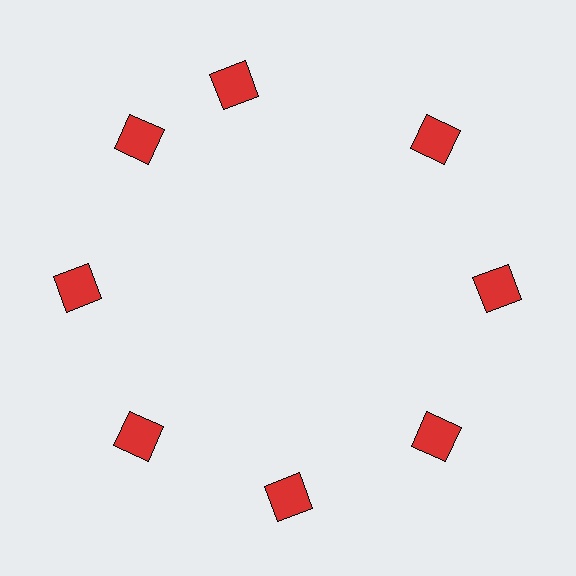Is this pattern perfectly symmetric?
No. The 8 red squares are arranged in a ring, but one element near the 12 o'clock position is rotated out of alignment along the ring, breaking the 8-fold rotational symmetry.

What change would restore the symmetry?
The symmetry would be restored by rotating it back into even spacing with its neighbors so that all 8 squares sit at equal angles and equal distance from the center.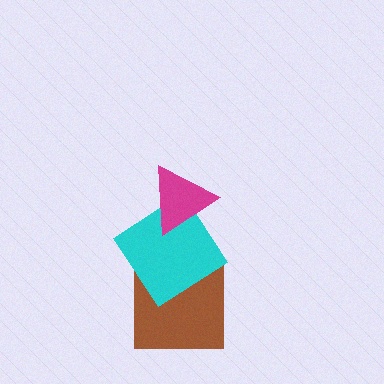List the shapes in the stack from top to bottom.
From top to bottom: the magenta triangle, the cyan diamond, the brown square.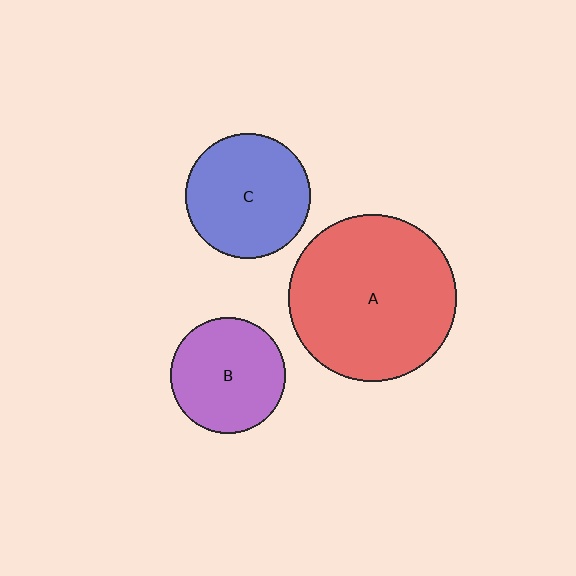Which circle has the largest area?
Circle A (red).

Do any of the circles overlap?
No, none of the circles overlap.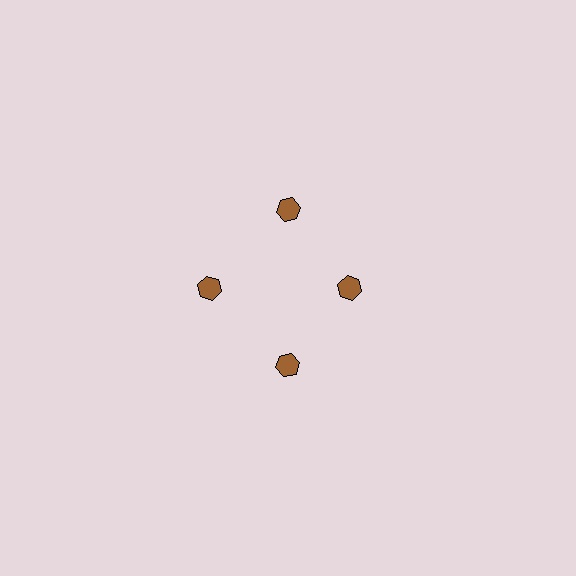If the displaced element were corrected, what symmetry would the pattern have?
It would have 4-fold rotational symmetry — the pattern would map onto itself every 90 degrees.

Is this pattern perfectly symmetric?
No. The 4 brown hexagons are arranged in a ring, but one element near the 3 o'clock position is pulled inward toward the center, breaking the 4-fold rotational symmetry.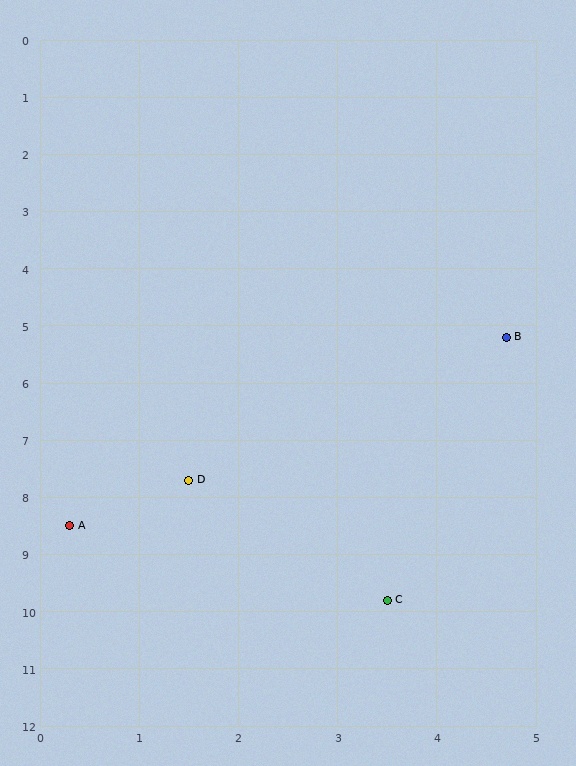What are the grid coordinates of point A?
Point A is at approximately (0.3, 8.5).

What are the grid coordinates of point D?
Point D is at approximately (1.5, 7.7).